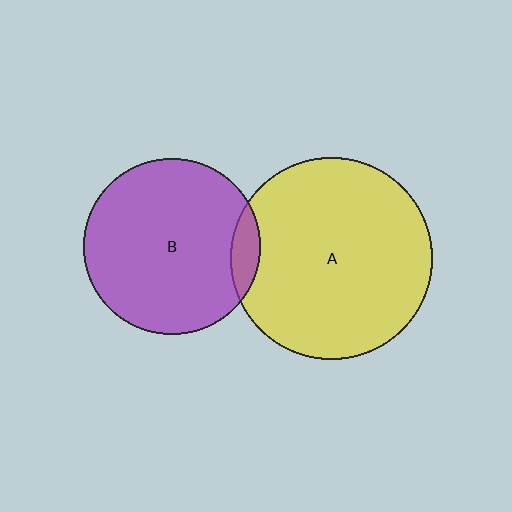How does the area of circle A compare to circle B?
Approximately 1.3 times.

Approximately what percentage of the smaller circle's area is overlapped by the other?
Approximately 10%.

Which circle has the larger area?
Circle A (yellow).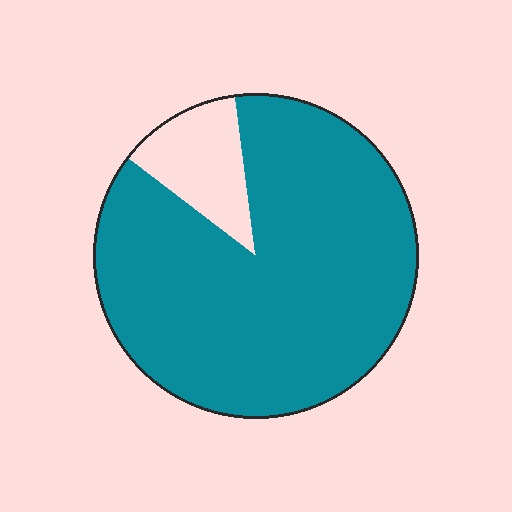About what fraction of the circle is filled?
About seven eighths (7/8).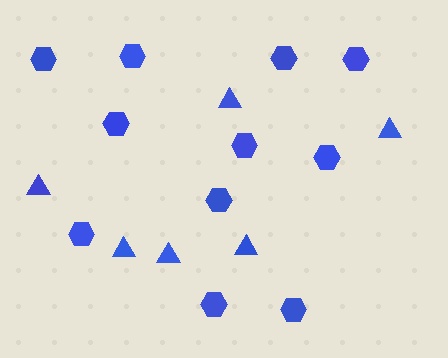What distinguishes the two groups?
There are 2 groups: one group of hexagons (11) and one group of triangles (6).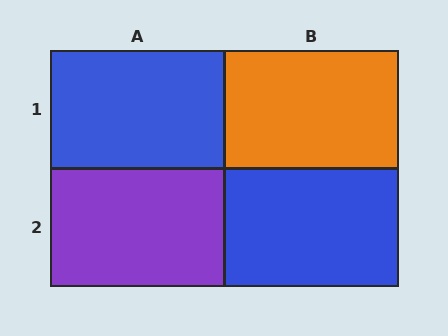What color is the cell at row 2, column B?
Blue.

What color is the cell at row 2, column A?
Purple.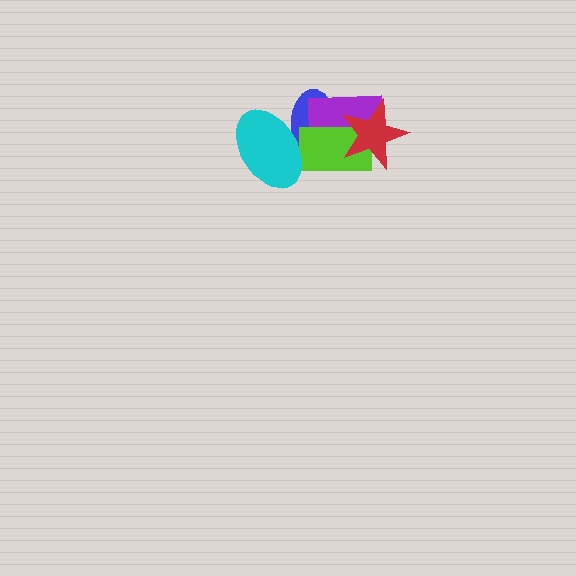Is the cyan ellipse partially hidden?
No, no other shape covers it.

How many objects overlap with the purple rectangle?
3 objects overlap with the purple rectangle.